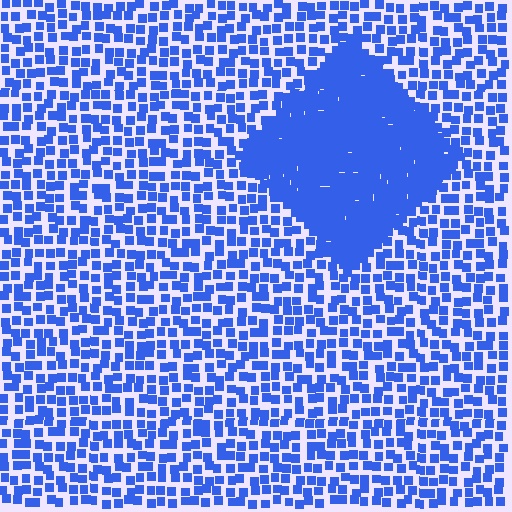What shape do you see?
I see a diamond.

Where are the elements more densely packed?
The elements are more densely packed inside the diamond boundary.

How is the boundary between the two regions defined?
The boundary is defined by a change in element density (approximately 2.7x ratio). All elements are the same color, size, and shape.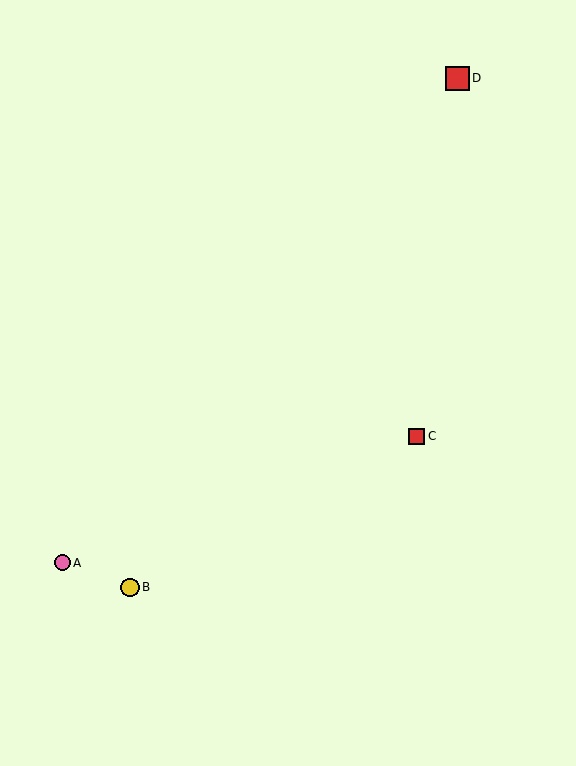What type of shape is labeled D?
Shape D is a red square.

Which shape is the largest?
The red square (labeled D) is the largest.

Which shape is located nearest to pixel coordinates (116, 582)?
The yellow circle (labeled B) at (130, 587) is nearest to that location.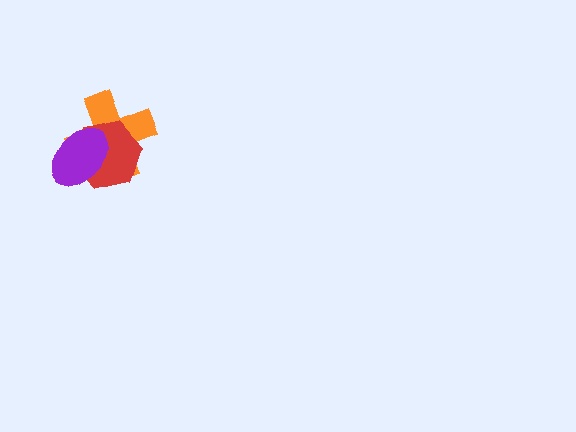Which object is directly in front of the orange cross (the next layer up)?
The red hexagon is directly in front of the orange cross.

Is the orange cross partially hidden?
Yes, it is partially covered by another shape.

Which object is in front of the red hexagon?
The purple ellipse is in front of the red hexagon.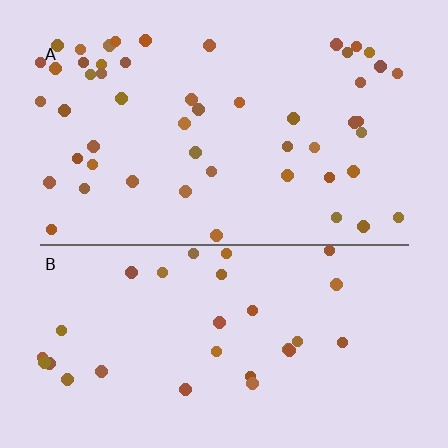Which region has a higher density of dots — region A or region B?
A (the top).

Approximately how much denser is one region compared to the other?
Approximately 1.7× — region A over region B.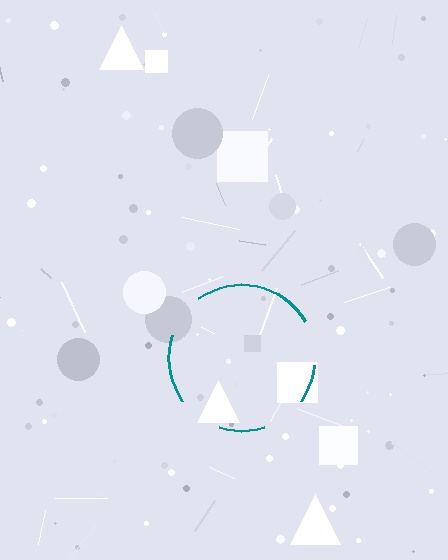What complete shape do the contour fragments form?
The contour fragments form a circle.